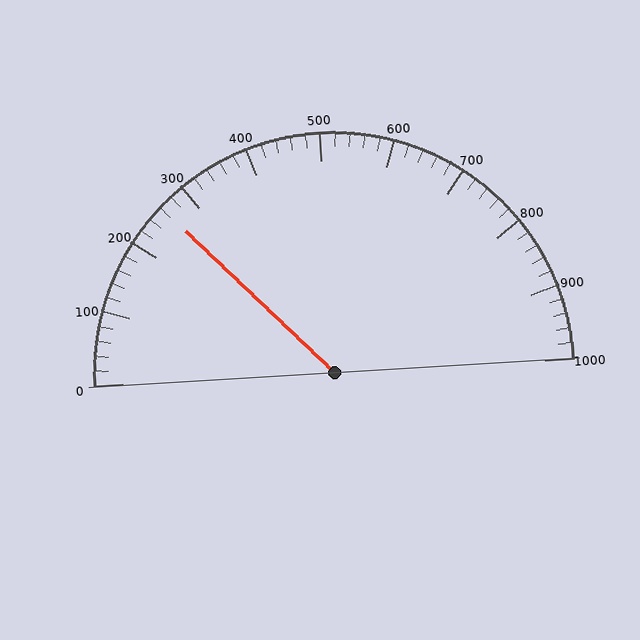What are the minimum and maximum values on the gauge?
The gauge ranges from 0 to 1000.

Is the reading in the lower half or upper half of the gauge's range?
The reading is in the lower half of the range (0 to 1000).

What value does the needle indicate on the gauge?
The needle indicates approximately 260.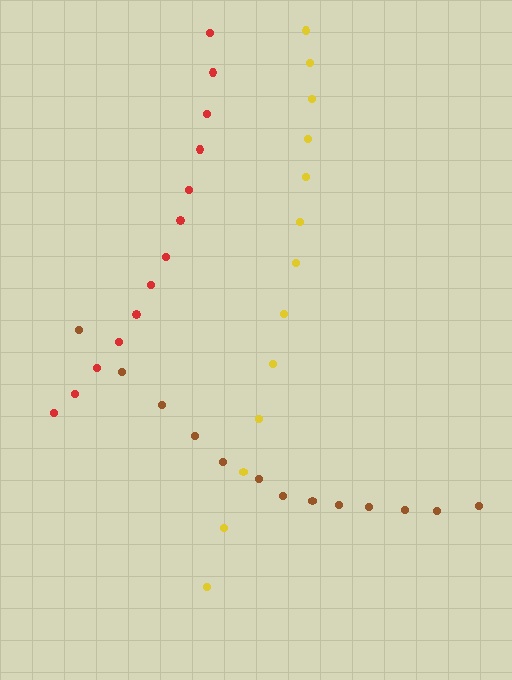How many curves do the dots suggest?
There are 3 distinct paths.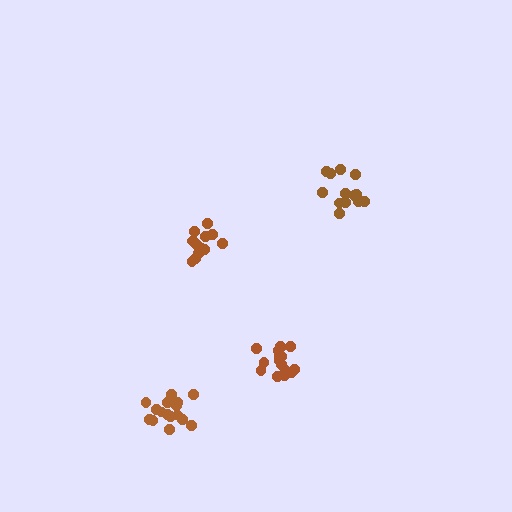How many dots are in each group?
Group 1: 15 dots, Group 2: 13 dots, Group 3: 16 dots, Group 4: 16 dots (60 total).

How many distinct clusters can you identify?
There are 4 distinct clusters.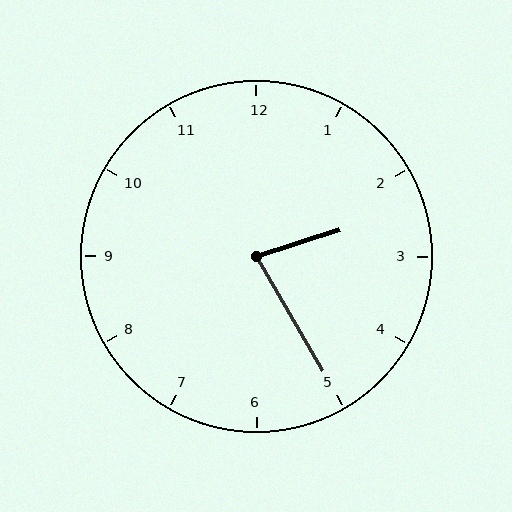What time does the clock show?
2:25.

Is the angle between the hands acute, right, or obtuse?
It is acute.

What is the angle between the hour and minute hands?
Approximately 78 degrees.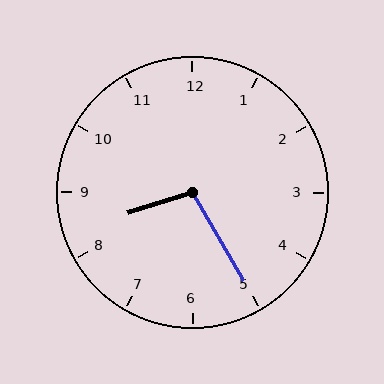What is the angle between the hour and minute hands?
Approximately 102 degrees.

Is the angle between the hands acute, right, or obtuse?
It is obtuse.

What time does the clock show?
8:25.